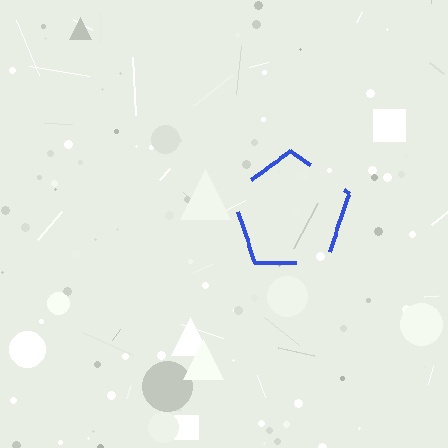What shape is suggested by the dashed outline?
The dashed outline suggests a pentagon.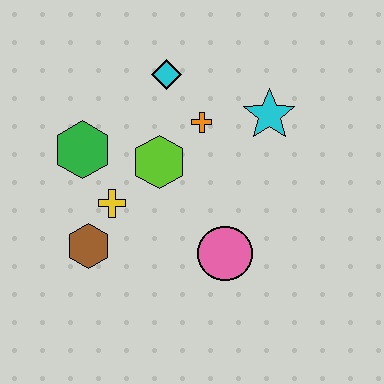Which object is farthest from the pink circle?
The cyan diamond is farthest from the pink circle.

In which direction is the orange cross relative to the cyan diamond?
The orange cross is below the cyan diamond.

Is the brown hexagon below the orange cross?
Yes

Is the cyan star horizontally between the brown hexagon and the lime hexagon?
No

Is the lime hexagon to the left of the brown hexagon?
No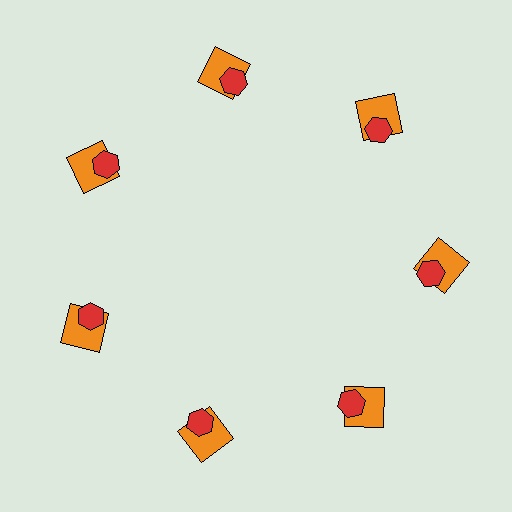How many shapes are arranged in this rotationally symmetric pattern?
There are 14 shapes, arranged in 7 groups of 2.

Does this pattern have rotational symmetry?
Yes, this pattern has 7-fold rotational symmetry. It looks the same after rotating 51 degrees around the center.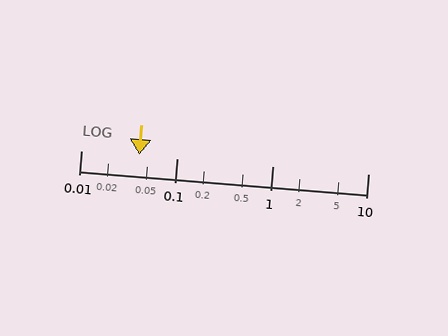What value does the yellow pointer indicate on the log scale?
The pointer indicates approximately 0.041.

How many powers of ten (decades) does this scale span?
The scale spans 3 decades, from 0.01 to 10.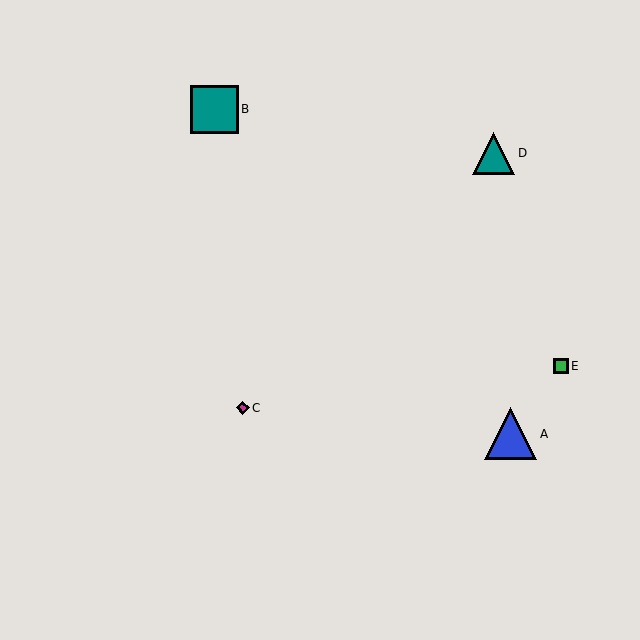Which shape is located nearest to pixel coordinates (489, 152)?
The teal triangle (labeled D) at (494, 153) is nearest to that location.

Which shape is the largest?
The blue triangle (labeled A) is the largest.